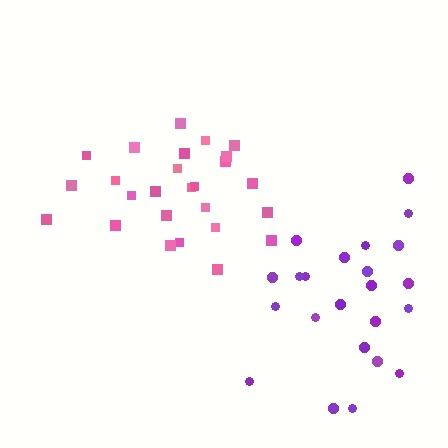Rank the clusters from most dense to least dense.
pink, purple.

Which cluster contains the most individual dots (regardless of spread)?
Pink (26).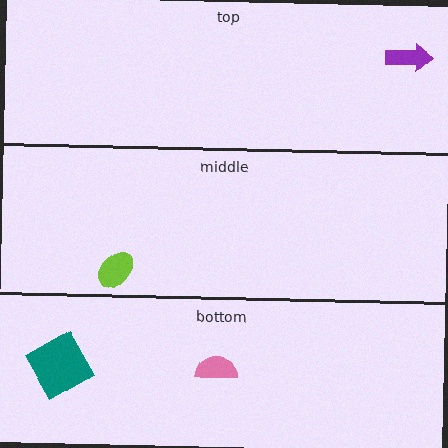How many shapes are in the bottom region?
2.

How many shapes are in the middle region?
1.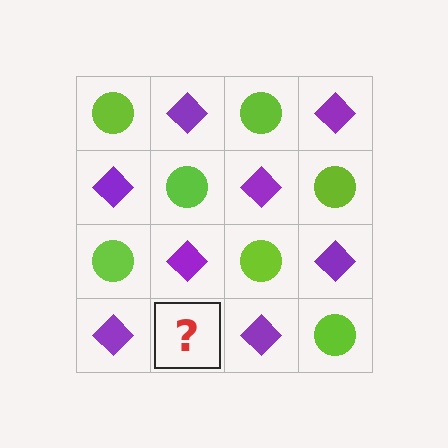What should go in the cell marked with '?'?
The missing cell should contain a lime circle.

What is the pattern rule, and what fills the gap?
The rule is that it alternates lime circle and purple diamond in a checkerboard pattern. The gap should be filled with a lime circle.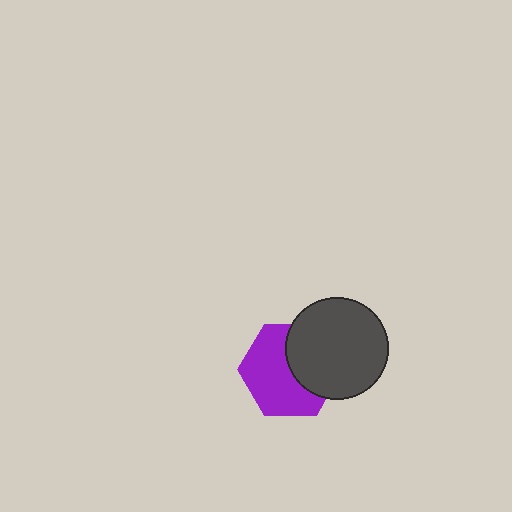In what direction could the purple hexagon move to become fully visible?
The purple hexagon could move left. That would shift it out from behind the dark gray circle entirely.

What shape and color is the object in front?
The object in front is a dark gray circle.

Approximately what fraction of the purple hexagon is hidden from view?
Roughly 40% of the purple hexagon is hidden behind the dark gray circle.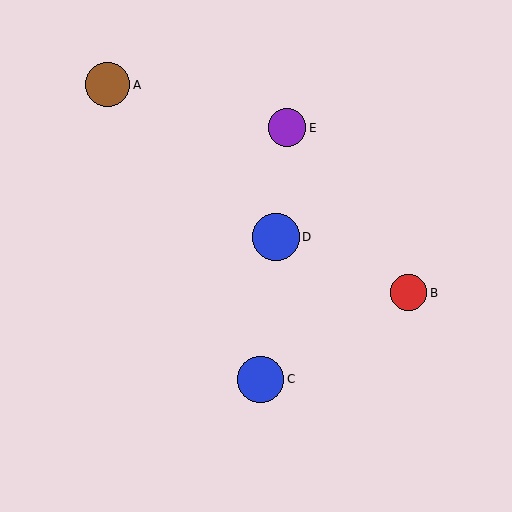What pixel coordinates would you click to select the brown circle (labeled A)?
Click at (108, 85) to select the brown circle A.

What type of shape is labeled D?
Shape D is a blue circle.